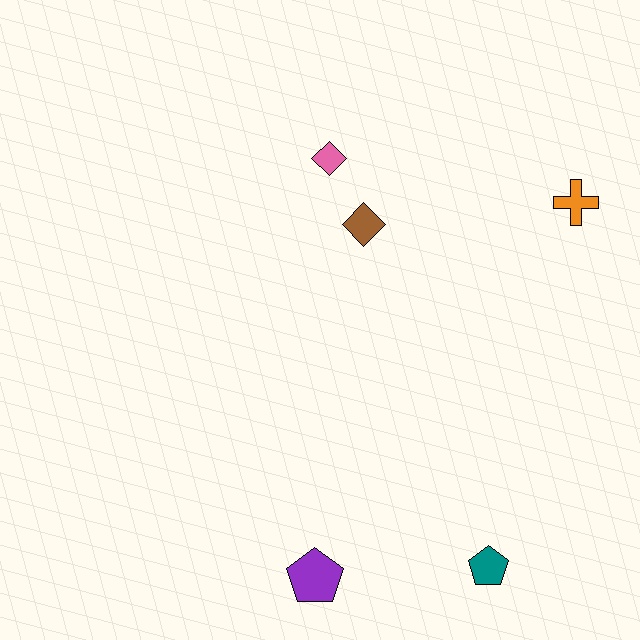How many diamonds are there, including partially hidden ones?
There are 2 diamonds.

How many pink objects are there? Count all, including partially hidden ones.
There is 1 pink object.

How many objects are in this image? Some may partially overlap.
There are 5 objects.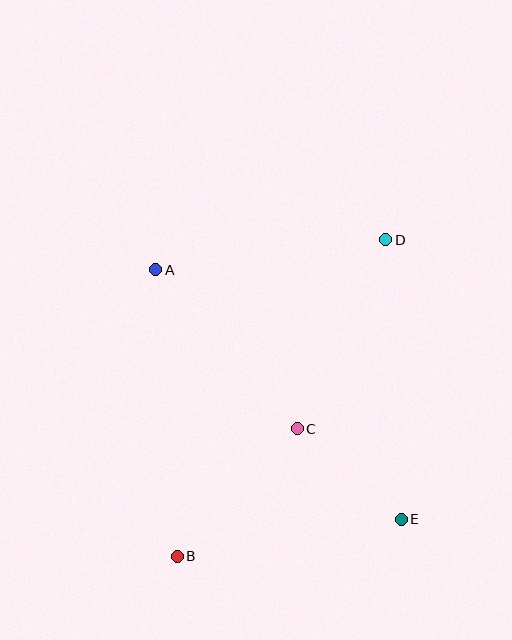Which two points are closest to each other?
Points C and E are closest to each other.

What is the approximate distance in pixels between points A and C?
The distance between A and C is approximately 213 pixels.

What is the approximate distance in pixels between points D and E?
The distance between D and E is approximately 280 pixels.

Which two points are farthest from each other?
Points B and D are farthest from each other.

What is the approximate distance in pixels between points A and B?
The distance between A and B is approximately 288 pixels.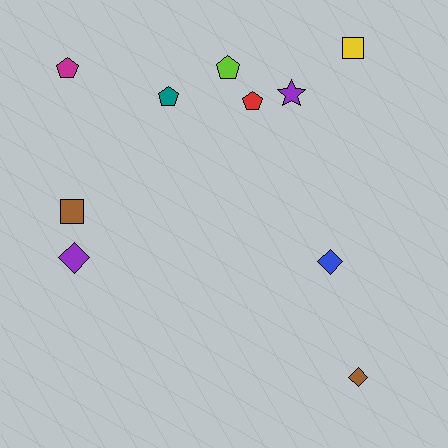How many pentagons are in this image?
There are 4 pentagons.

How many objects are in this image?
There are 10 objects.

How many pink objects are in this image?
There are no pink objects.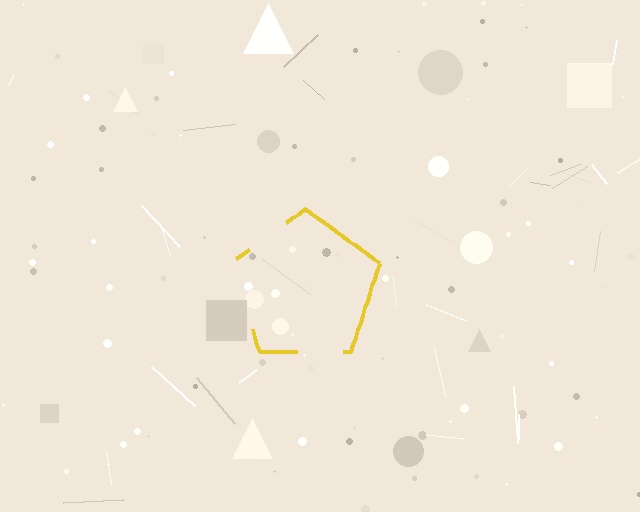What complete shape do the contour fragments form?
The contour fragments form a pentagon.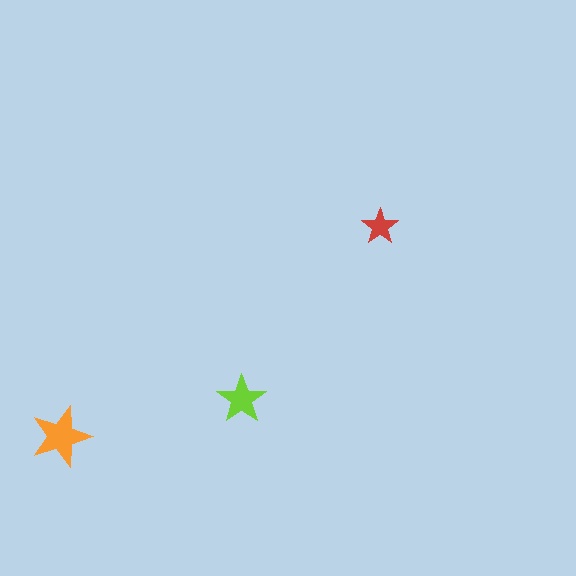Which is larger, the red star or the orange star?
The orange one.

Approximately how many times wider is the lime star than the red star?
About 1.5 times wider.